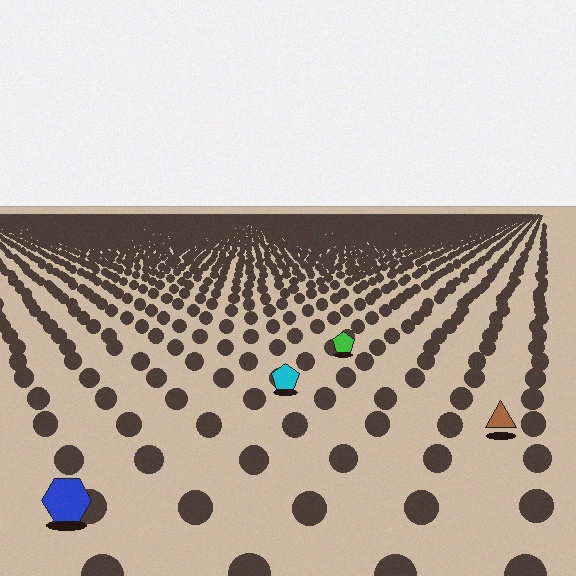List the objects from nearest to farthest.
From nearest to farthest: the blue hexagon, the brown triangle, the cyan pentagon, the green pentagon.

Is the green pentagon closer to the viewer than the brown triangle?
No. The brown triangle is closer — you can tell from the texture gradient: the ground texture is coarser near it.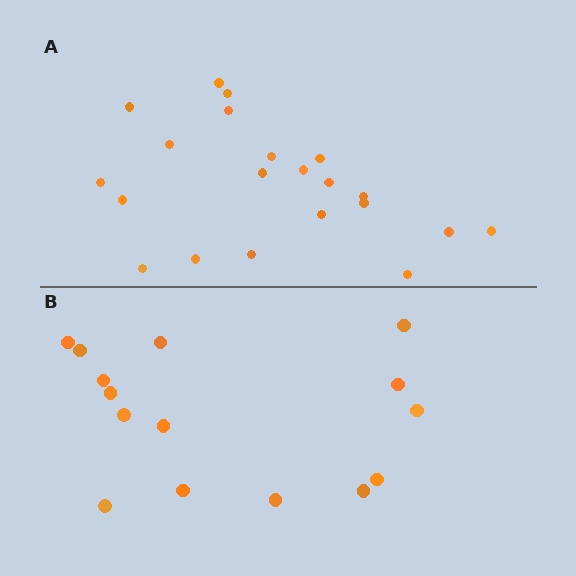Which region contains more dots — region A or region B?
Region A (the top region) has more dots.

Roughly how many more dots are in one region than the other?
Region A has about 6 more dots than region B.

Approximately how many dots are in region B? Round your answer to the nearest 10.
About 20 dots. (The exact count is 15, which rounds to 20.)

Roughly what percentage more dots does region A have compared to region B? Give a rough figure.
About 40% more.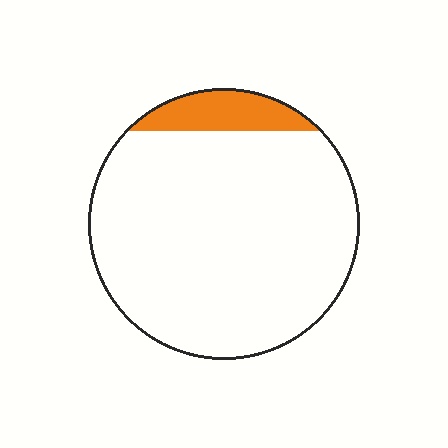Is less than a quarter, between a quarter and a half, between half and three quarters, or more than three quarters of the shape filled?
Less than a quarter.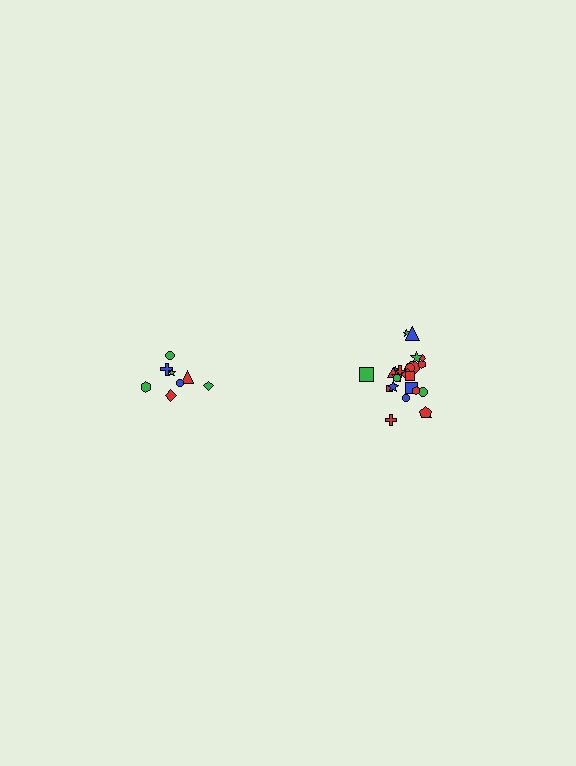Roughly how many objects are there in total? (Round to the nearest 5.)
Roughly 35 objects in total.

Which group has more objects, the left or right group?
The right group.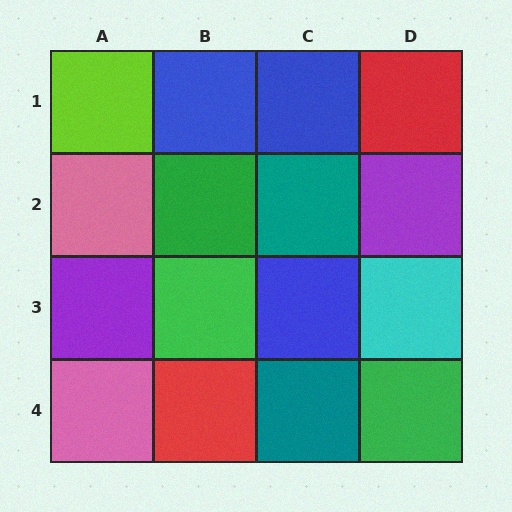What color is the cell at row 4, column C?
Teal.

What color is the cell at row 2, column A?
Pink.